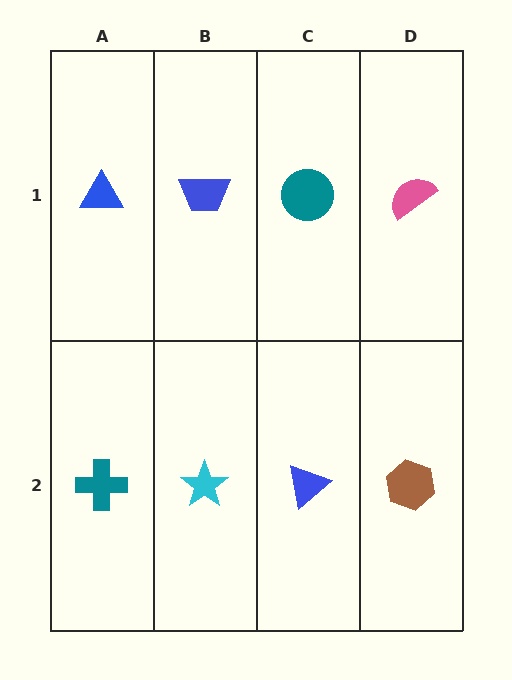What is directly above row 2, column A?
A blue triangle.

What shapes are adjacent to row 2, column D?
A pink semicircle (row 1, column D), a blue triangle (row 2, column C).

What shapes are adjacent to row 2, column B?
A blue trapezoid (row 1, column B), a teal cross (row 2, column A), a blue triangle (row 2, column C).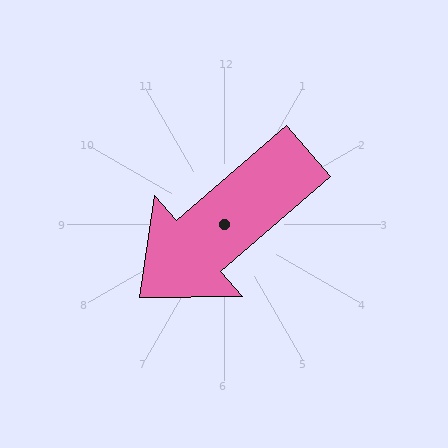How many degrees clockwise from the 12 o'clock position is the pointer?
Approximately 229 degrees.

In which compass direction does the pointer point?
Southwest.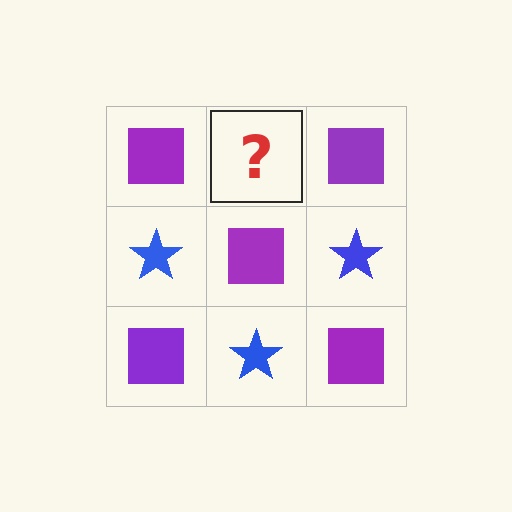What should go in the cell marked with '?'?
The missing cell should contain a blue star.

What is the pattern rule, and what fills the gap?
The rule is that it alternates purple square and blue star in a checkerboard pattern. The gap should be filled with a blue star.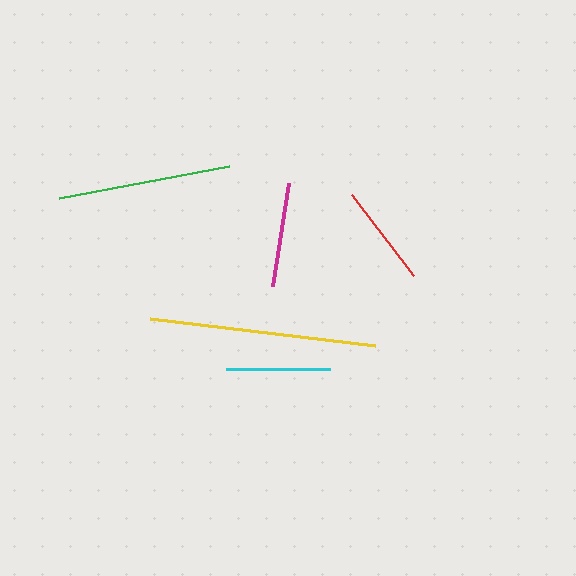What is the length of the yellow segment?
The yellow segment is approximately 227 pixels long.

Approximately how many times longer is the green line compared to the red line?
The green line is approximately 1.7 times the length of the red line.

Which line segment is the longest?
The yellow line is the longest at approximately 227 pixels.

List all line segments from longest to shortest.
From longest to shortest: yellow, green, magenta, cyan, red.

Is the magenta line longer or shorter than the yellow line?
The yellow line is longer than the magenta line.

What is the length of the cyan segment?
The cyan segment is approximately 103 pixels long.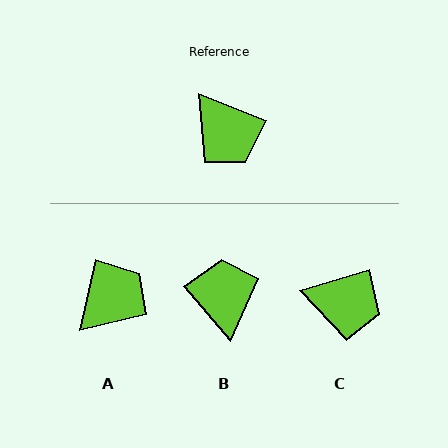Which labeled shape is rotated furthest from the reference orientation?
B, about 152 degrees away.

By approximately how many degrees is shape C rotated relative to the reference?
Approximately 38 degrees counter-clockwise.